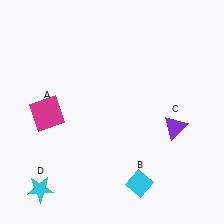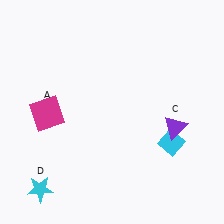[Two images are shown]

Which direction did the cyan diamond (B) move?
The cyan diamond (B) moved up.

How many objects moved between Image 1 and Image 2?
1 object moved between the two images.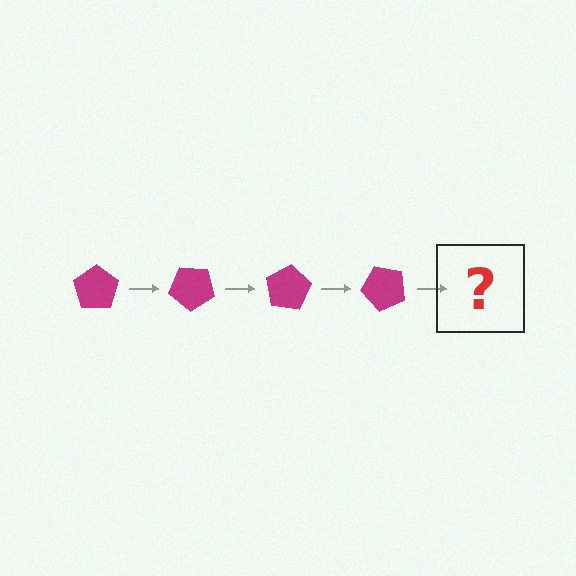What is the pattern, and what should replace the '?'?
The pattern is that the pentagon rotates 40 degrees each step. The '?' should be a magenta pentagon rotated 160 degrees.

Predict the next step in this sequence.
The next step is a magenta pentagon rotated 160 degrees.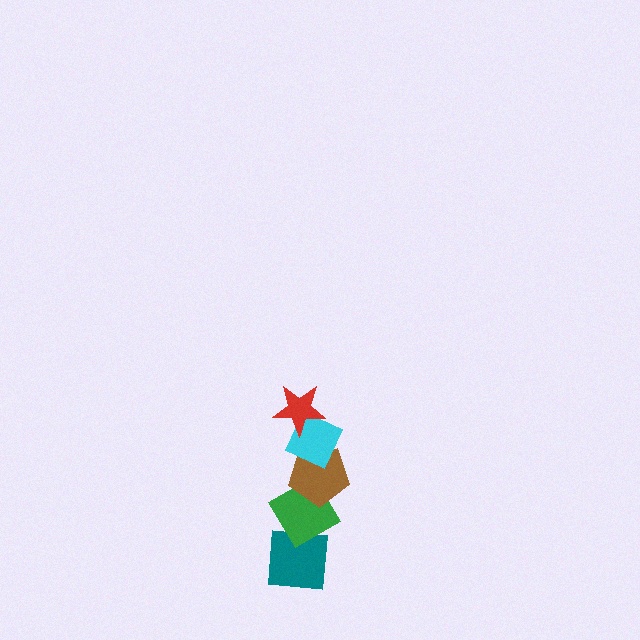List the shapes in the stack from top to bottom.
From top to bottom: the red star, the cyan diamond, the brown pentagon, the green diamond, the teal square.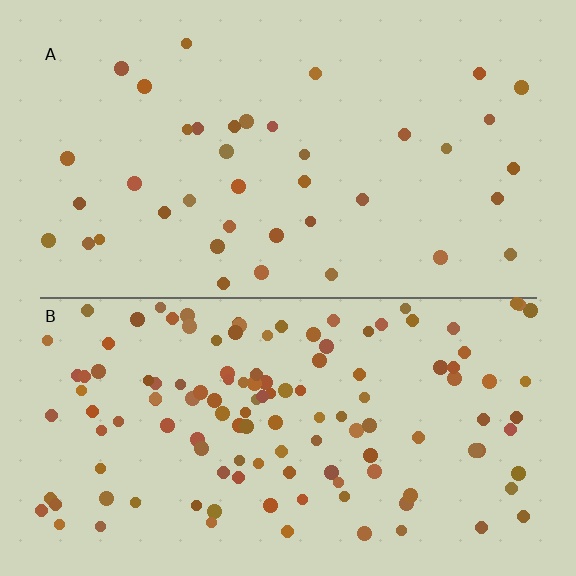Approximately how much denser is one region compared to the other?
Approximately 3.2× — region B over region A.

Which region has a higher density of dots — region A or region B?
B (the bottom).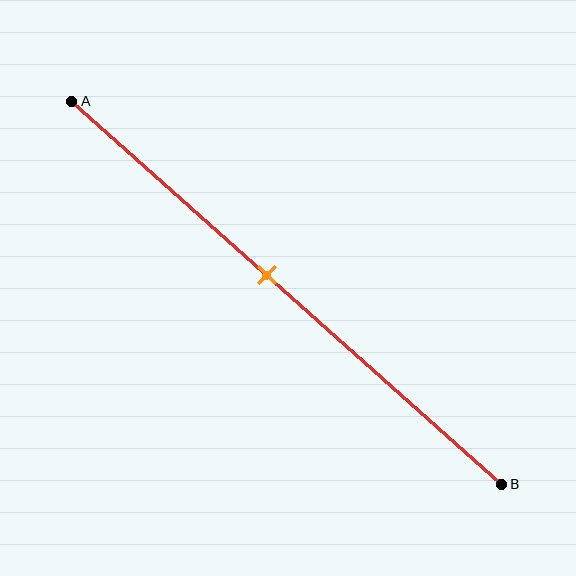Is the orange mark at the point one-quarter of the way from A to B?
No, the mark is at about 45% from A, not at the 25% one-quarter point.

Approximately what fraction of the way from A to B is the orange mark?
The orange mark is approximately 45% of the way from A to B.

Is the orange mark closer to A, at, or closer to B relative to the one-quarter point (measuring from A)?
The orange mark is closer to point B than the one-quarter point of segment AB.